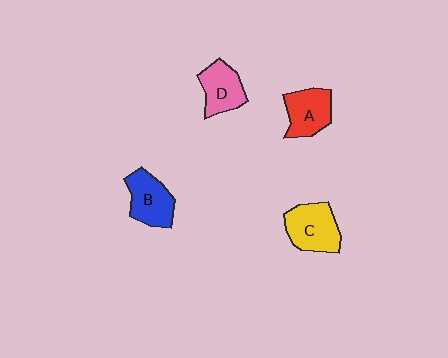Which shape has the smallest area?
Shape D (pink).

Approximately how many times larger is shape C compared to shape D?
Approximately 1.2 times.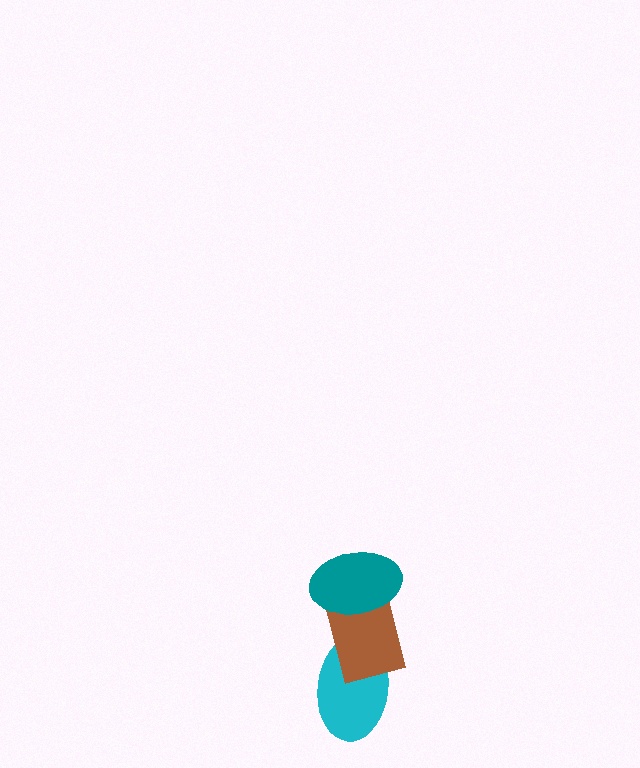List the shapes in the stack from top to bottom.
From top to bottom: the teal ellipse, the brown rectangle, the cyan ellipse.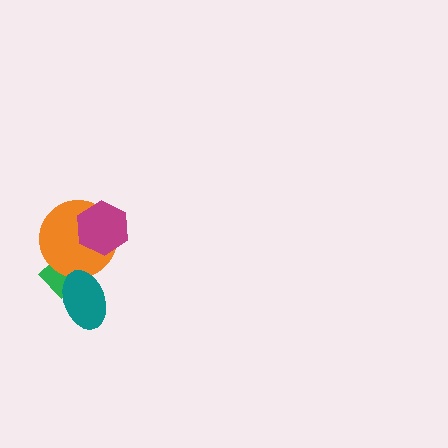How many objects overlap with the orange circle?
3 objects overlap with the orange circle.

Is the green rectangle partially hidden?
Yes, it is partially covered by another shape.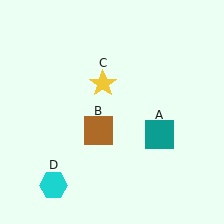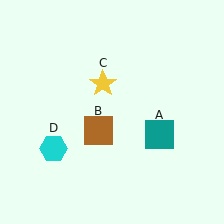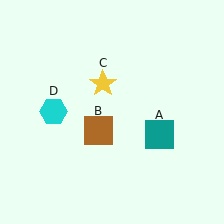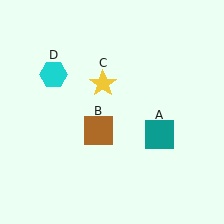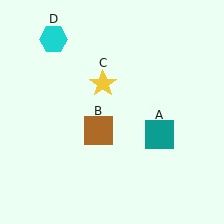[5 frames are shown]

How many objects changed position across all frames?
1 object changed position: cyan hexagon (object D).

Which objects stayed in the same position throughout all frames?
Teal square (object A) and brown square (object B) and yellow star (object C) remained stationary.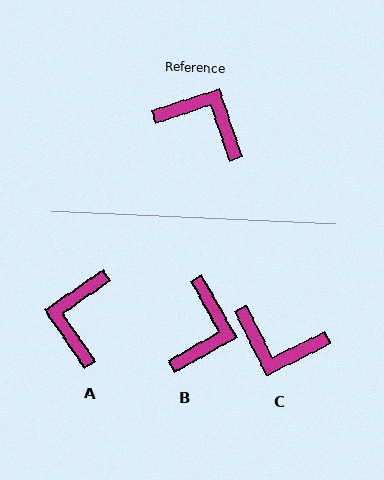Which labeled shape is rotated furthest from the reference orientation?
C, about 172 degrees away.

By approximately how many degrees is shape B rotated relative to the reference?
Approximately 79 degrees clockwise.